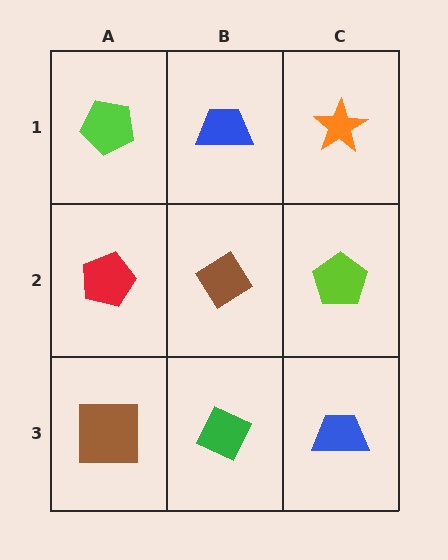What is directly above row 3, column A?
A red pentagon.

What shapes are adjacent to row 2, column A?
A lime pentagon (row 1, column A), a brown square (row 3, column A), a brown diamond (row 2, column B).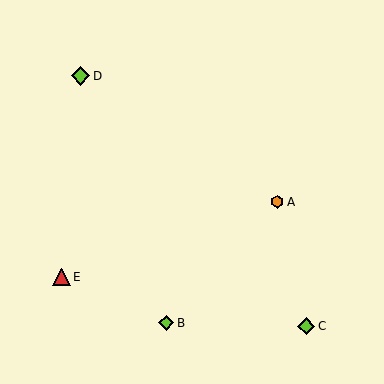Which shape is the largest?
The lime diamond (labeled D) is the largest.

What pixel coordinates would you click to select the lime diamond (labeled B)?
Click at (166, 323) to select the lime diamond B.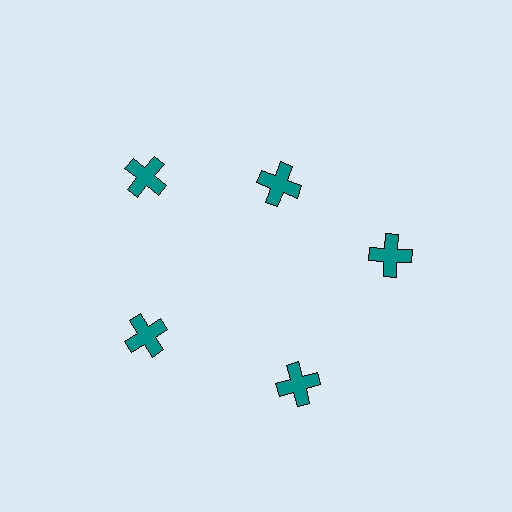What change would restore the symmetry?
The symmetry would be restored by moving it outward, back onto the ring so that all 5 crosses sit at equal angles and equal distance from the center.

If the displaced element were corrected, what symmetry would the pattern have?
It would have 5-fold rotational symmetry — the pattern would map onto itself every 72 degrees.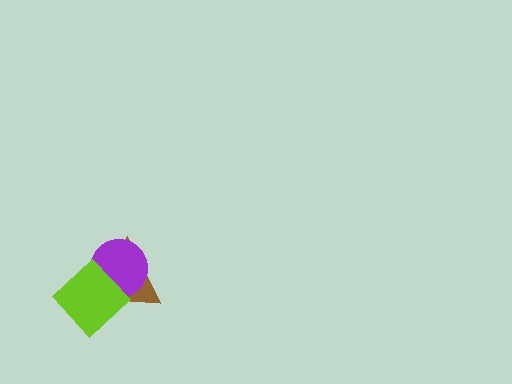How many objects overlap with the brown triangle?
2 objects overlap with the brown triangle.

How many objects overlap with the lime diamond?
2 objects overlap with the lime diamond.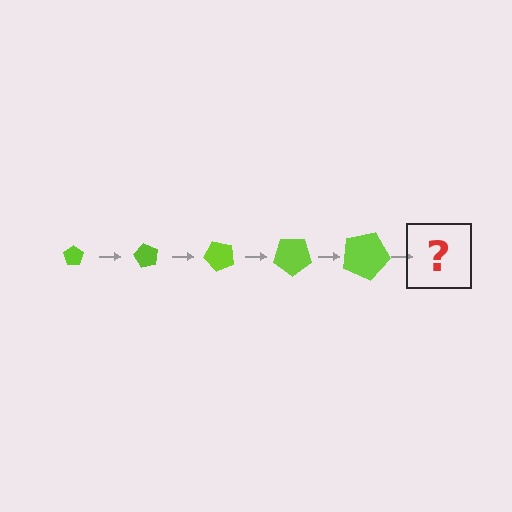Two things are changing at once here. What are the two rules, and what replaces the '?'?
The two rules are that the pentagon grows larger each step and it rotates 60 degrees each step. The '?' should be a pentagon, larger than the previous one and rotated 300 degrees from the start.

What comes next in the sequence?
The next element should be a pentagon, larger than the previous one and rotated 300 degrees from the start.